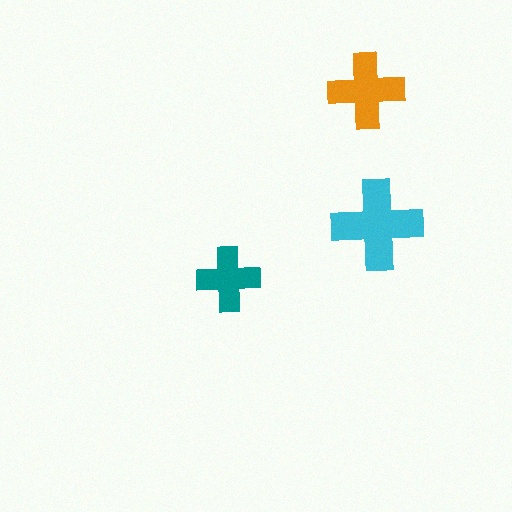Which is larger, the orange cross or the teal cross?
The orange one.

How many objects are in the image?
There are 3 objects in the image.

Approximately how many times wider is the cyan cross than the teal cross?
About 1.5 times wider.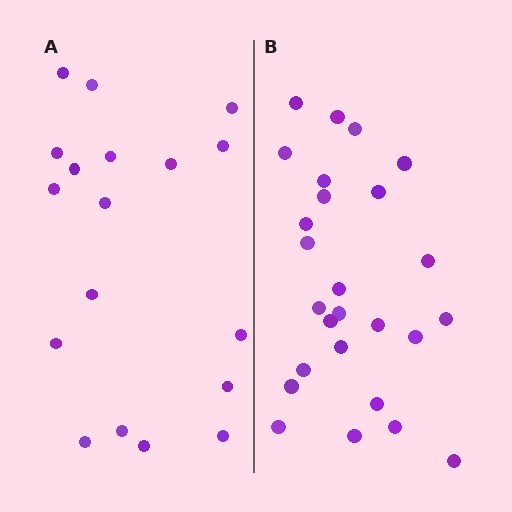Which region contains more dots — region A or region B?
Region B (the right region) has more dots.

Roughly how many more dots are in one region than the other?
Region B has roughly 8 or so more dots than region A.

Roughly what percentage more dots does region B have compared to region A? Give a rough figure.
About 45% more.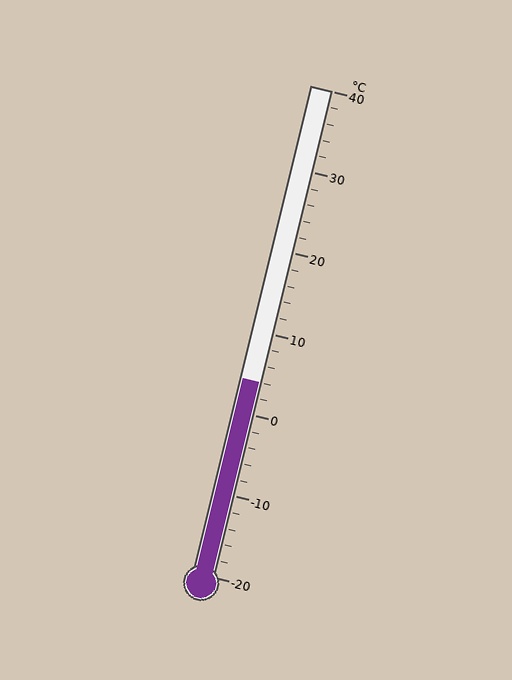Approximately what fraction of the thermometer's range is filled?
The thermometer is filled to approximately 40% of its range.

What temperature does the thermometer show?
The thermometer shows approximately 4°C.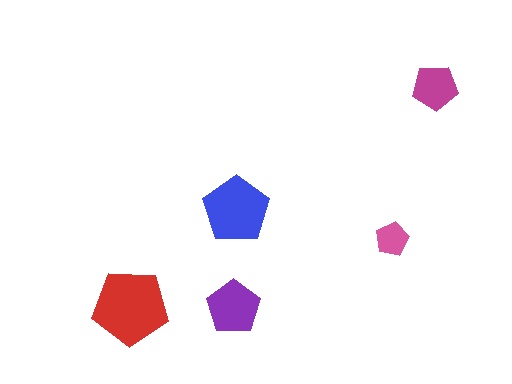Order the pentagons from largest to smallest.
the red one, the blue one, the purple one, the magenta one, the pink one.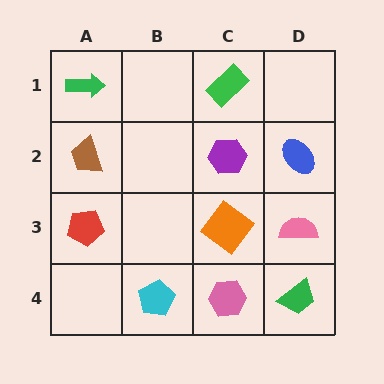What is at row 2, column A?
A brown trapezoid.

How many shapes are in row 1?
2 shapes.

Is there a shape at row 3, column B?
No, that cell is empty.